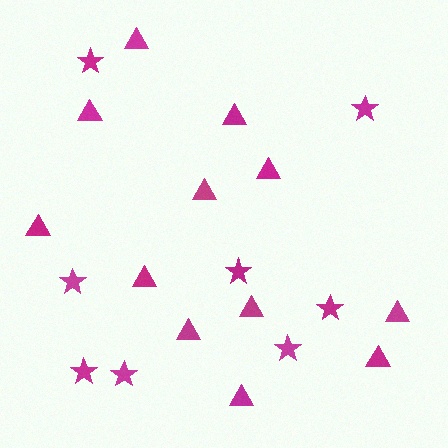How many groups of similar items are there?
There are 2 groups: one group of stars (8) and one group of triangles (12).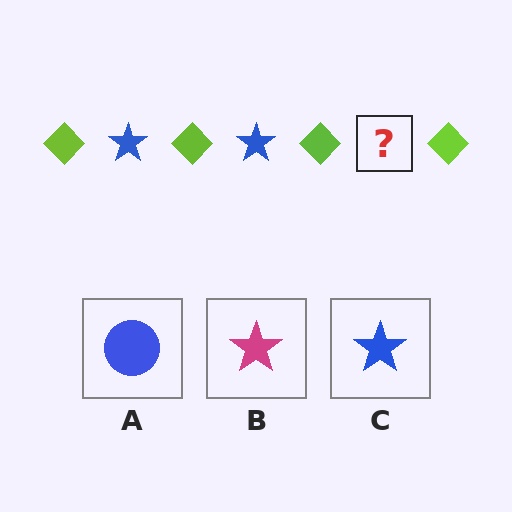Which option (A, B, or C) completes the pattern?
C.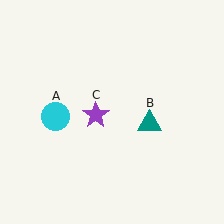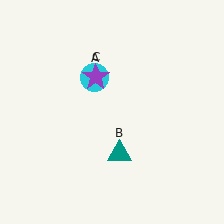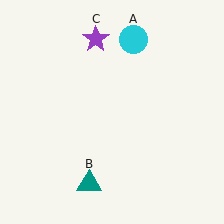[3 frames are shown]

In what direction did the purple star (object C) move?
The purple star (object C) moved up.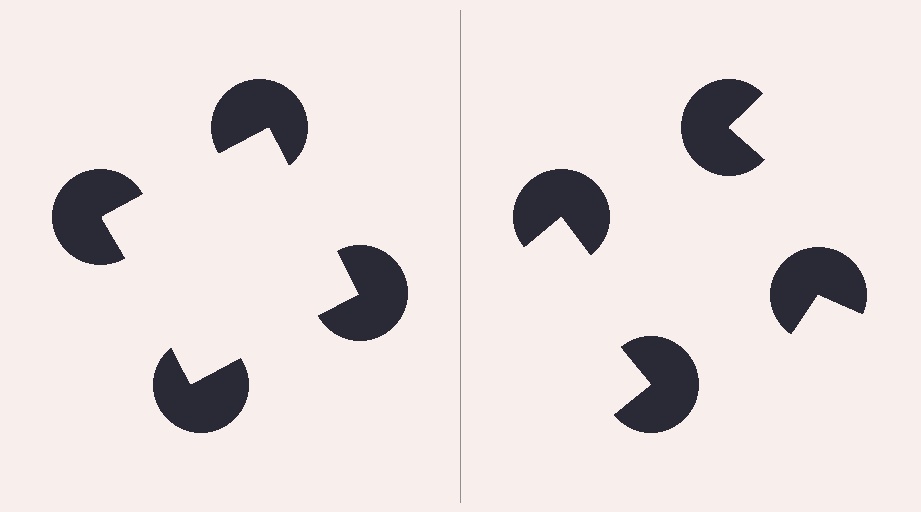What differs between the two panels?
The pac-man discs are positioned identically on both sides; only the wedge orientations differ. On the left they align to a square; on the right they are misaligned.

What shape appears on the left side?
An illusory square.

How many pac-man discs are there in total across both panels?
8 — 4 on each side.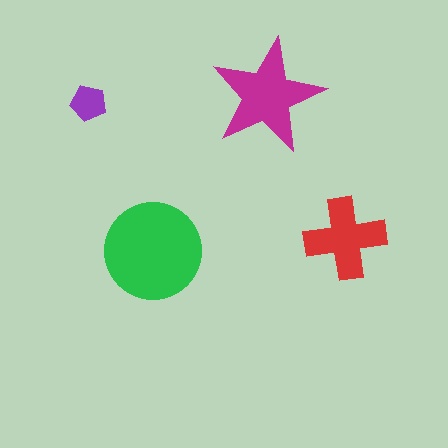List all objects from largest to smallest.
The green circle, the magenta star, the red cross, the purple pentagon.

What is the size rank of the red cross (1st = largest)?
3rd.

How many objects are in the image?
There are 4 objects in the image.